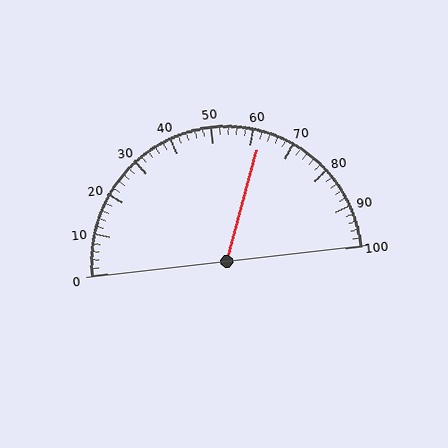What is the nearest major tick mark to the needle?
The nearest major tick mark is 60.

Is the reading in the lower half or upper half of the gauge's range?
The reading is in the upper half of the range (0 to 100).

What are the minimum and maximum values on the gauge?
The gauge ranges from 0 to 100.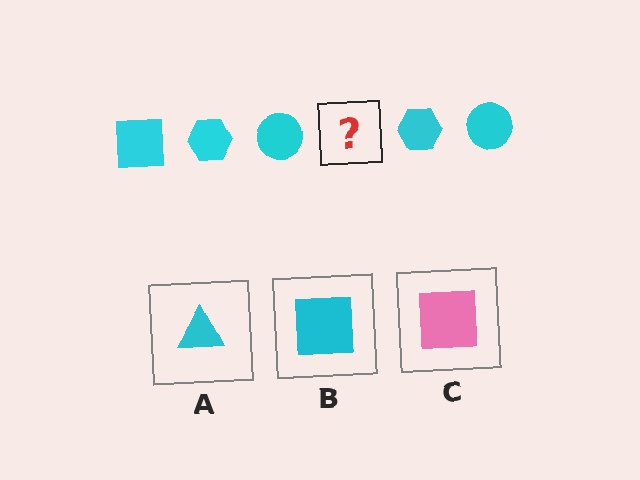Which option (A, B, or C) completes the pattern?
B.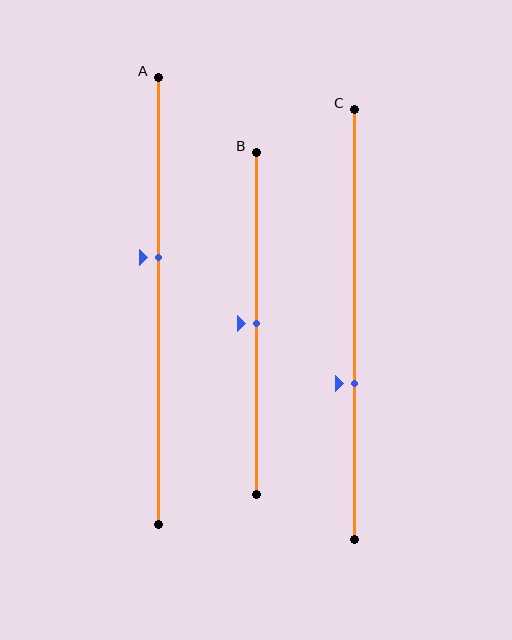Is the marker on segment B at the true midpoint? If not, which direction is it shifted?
Yes, the marker on segment B is at the true midpoint.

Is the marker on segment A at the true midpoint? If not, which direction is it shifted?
No, the marker on segment A is shifted upward by about 10% of the segment length.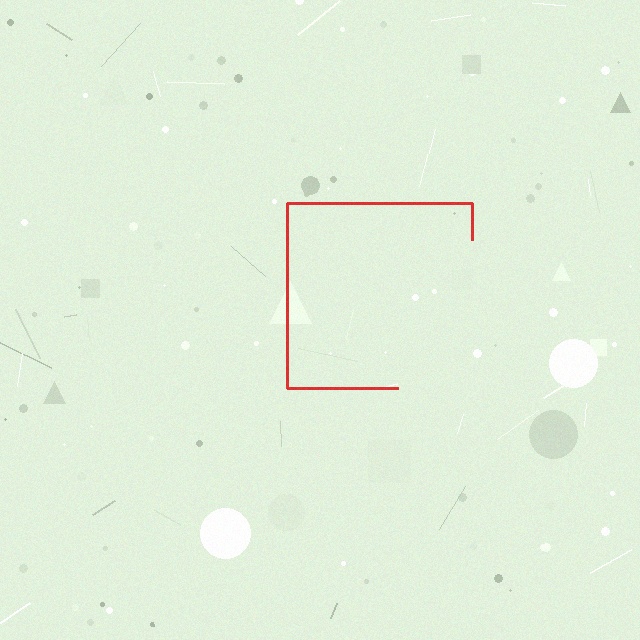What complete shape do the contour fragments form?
The contour fragments form a square.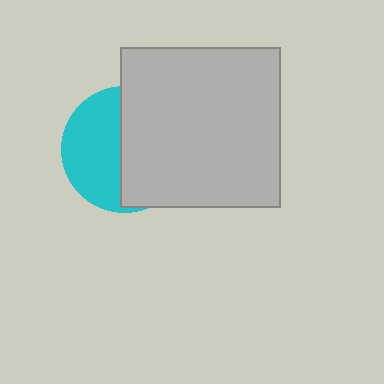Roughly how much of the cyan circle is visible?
About half of it is visible (roughly 46%).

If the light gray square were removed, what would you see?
You would see the complete cyan circle.